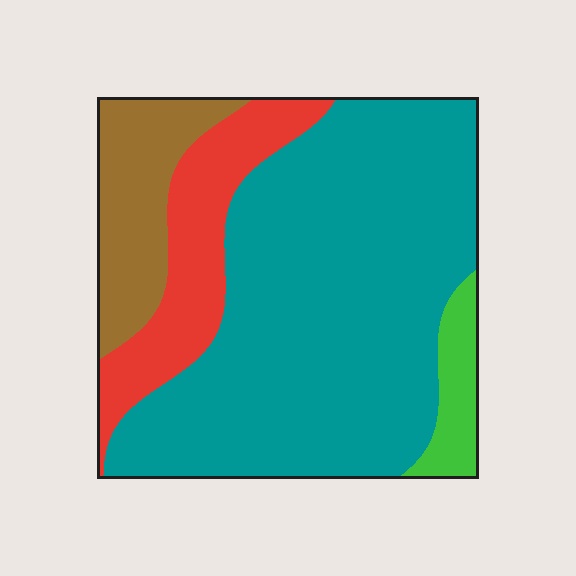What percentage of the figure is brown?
Brown covers 14% of the figure.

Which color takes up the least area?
Green, at roughly 5%.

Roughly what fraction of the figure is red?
Red covers 16% of the figure.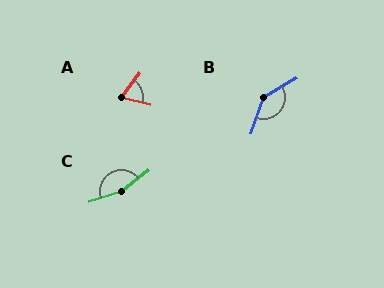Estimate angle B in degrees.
Approximately 138 degrees.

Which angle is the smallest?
A, at approximately 68 degrees.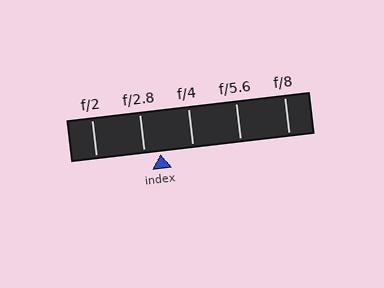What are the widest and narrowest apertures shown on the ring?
The widest aperture shown is f/2 and the narrowest is f/8.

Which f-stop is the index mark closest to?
The index mark is closest to f/2.8.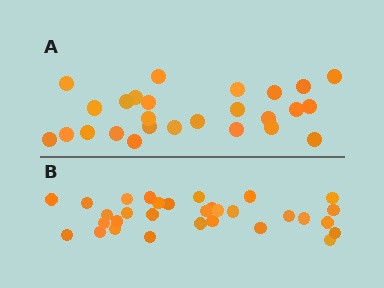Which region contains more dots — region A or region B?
Region B (the bottom region) has more dots.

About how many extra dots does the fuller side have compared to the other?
Region B has about 5 more dots than region A.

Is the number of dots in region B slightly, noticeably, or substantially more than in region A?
Region B has only slightly more — the two regions are fairly close. The ratio is roughly 1.2 to 1.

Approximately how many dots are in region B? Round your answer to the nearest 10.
About 30 dots. (The exact count is 31, which rounds to 30.)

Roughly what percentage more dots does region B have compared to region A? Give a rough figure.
About 20% more.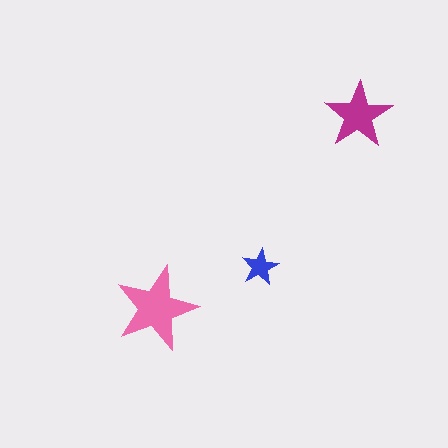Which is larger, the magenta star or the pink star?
The pink one.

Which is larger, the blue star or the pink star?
The pink one.